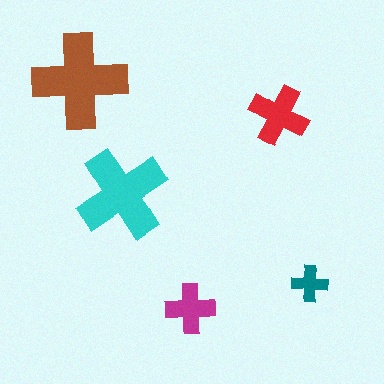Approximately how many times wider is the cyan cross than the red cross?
About 1.5 times wider.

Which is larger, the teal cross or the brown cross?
The brown one.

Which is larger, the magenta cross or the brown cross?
The brown one.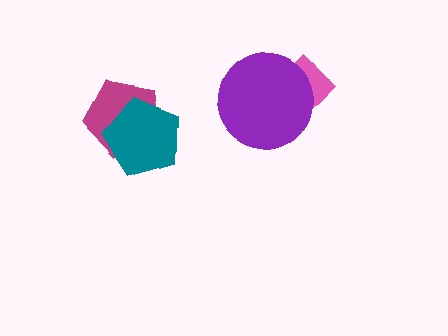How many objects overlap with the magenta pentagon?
1 object overlaps with the magenta pentagon.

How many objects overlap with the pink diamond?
1 object overlaps with the pink diamond.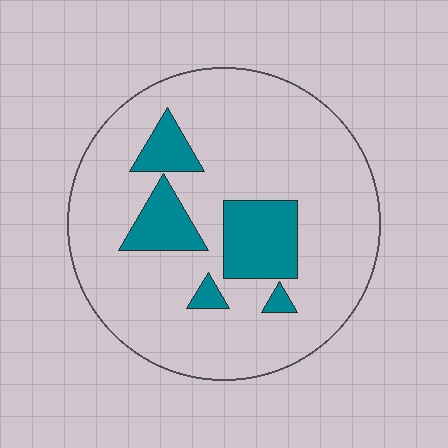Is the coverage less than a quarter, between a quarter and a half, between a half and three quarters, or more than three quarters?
Less than a quarter.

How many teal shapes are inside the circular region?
5.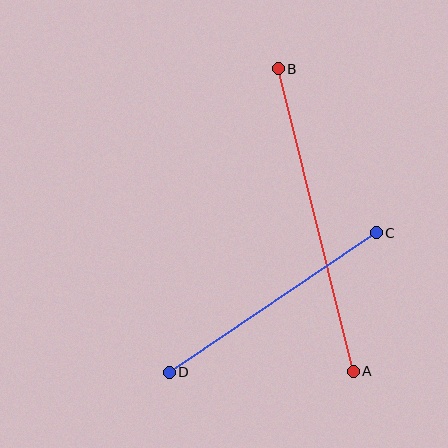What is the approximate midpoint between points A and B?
The midpoint is at approximately (316, 220) pixels.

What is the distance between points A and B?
The distance is approximately 312 pixels.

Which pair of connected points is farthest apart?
Points A and B are farthest apart.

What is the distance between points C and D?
The distance is approximately 250 pixels.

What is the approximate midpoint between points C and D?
The midpoint is at approximately (273, 302) pixels.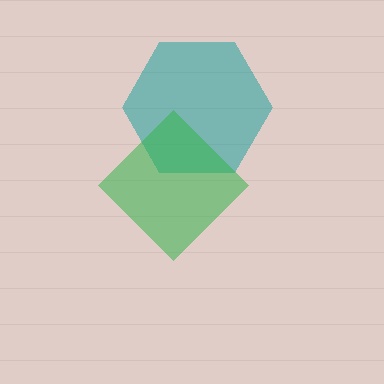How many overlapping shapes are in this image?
There are 2 overlapping shapes in the image.